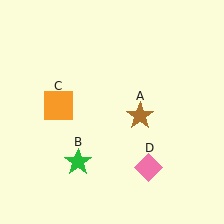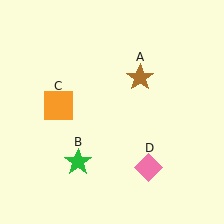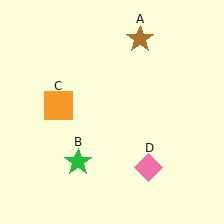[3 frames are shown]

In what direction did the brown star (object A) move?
The brown star (object A) moved up.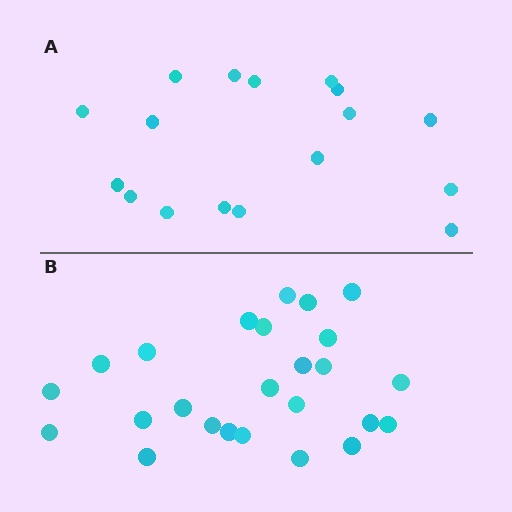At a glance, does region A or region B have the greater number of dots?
Region B (the bottom region) has more dots.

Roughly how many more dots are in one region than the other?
Region B has roughly 8 or so more dots than region A.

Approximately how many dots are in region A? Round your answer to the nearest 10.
About 20 dots. (The exact count is 17, which rounds to 20.)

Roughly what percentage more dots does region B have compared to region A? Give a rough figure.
About 45% more.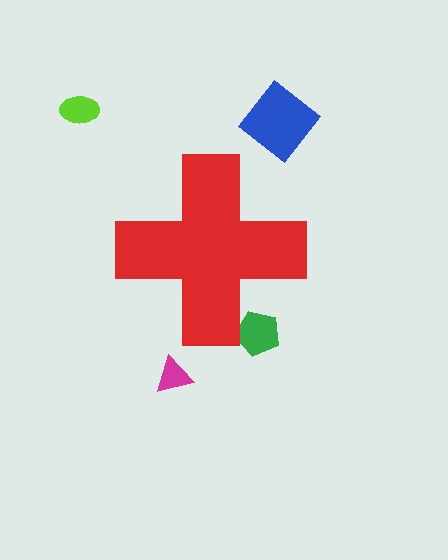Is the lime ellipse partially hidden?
No, the lime ellipse is fully visible.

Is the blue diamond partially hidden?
No, the blue diamond is fully visible.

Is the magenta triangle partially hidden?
No, the magenta triangle is fully visible.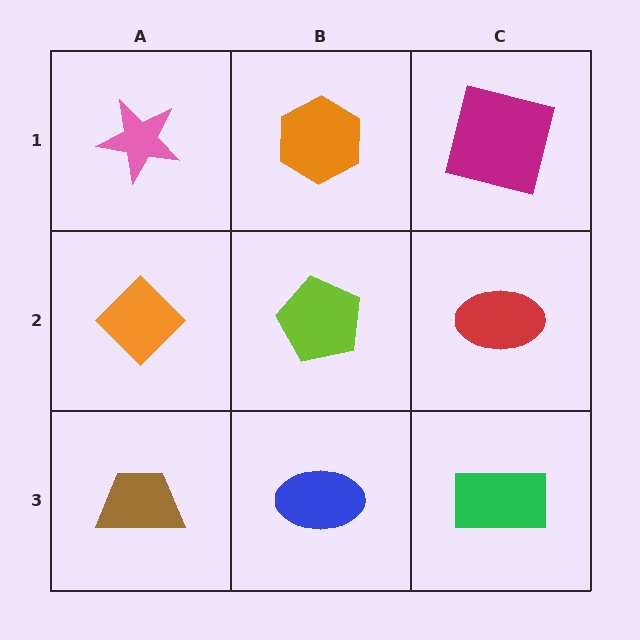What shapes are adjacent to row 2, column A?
A pink star (row 1, column A), a brown trapezoid (row 3, column A), a lime pentagon (row 2, column B).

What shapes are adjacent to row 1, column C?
A red ellipse (row 2, column C), an orange hexagon (row 1, column B).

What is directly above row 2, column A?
A pink star.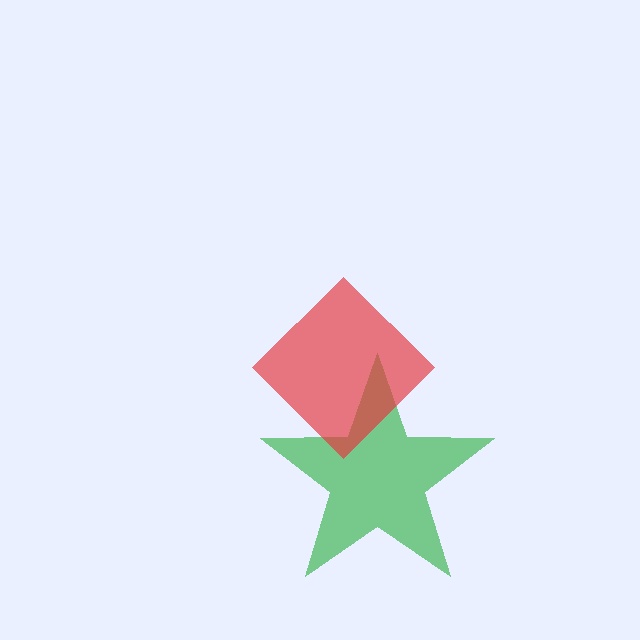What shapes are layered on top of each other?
The layered shapes are: a green star, a red diamond.